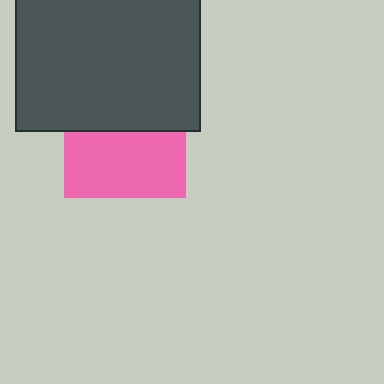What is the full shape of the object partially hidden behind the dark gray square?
The partially hidden object is a pink square.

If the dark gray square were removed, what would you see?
You would see the complete pink square.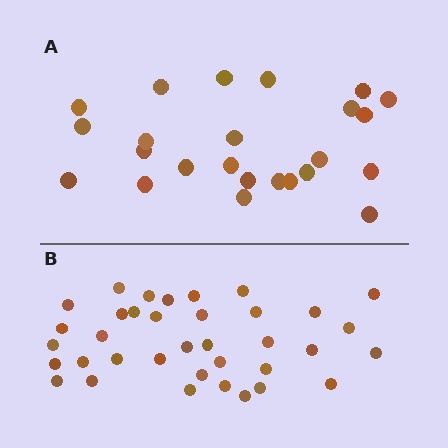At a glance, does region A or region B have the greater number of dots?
Region B (the bottom region) has more dots.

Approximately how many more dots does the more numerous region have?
Region B has roughly 12 or so more dots than region A.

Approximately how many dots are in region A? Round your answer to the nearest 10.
About 20 dots. (The exact count is 24, which rounds to 20.)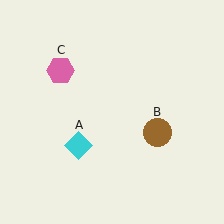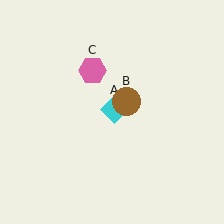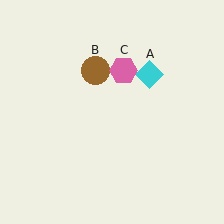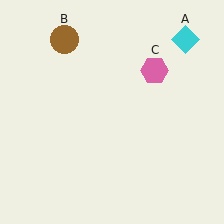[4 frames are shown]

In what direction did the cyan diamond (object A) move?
The cyan diamond (object A) moved up and to the right.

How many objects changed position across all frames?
3 objects changed position: cyan diamond (object A), brown circle (object B), pink hexagon (object C).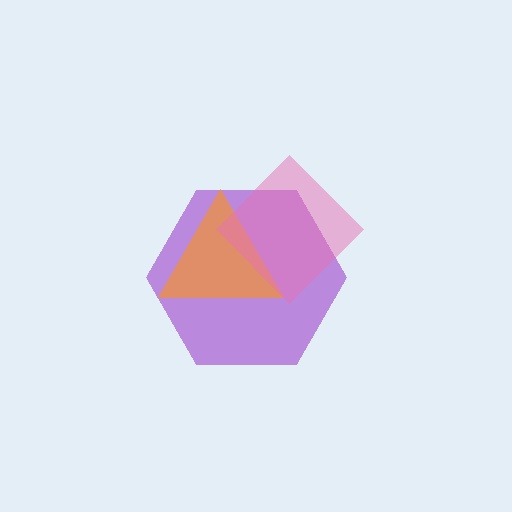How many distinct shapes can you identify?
There are 3 distinct shapes: a purple hexagon, an orange triangle, a pink diamond.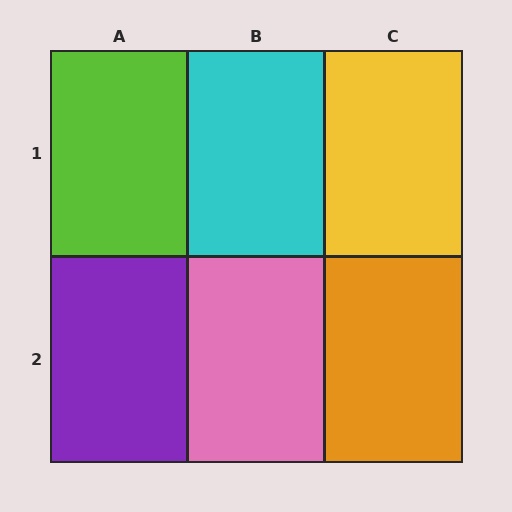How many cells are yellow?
1 cell is yellow.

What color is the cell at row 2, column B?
Pink.